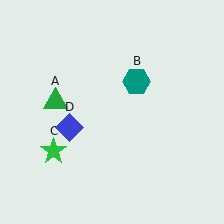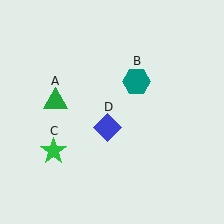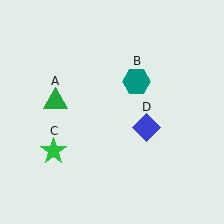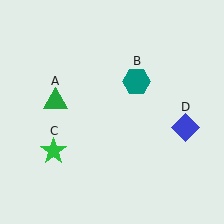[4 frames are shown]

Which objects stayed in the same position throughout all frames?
Green triangle (object A) and teal hexagon (object B) and green star (object C) remained stationary.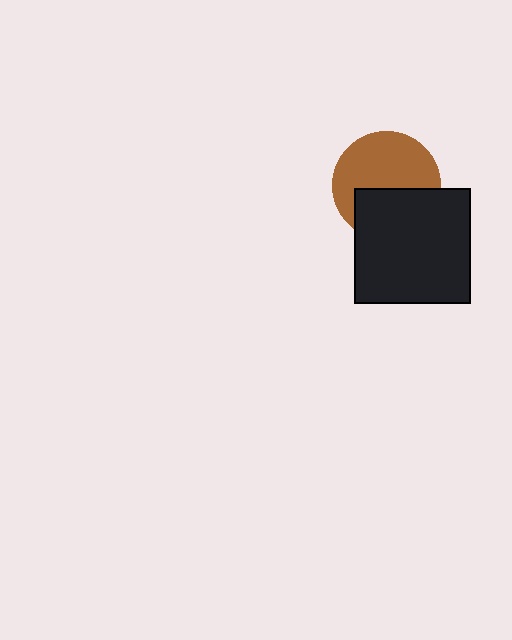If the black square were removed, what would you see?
You would see the complete brown circle.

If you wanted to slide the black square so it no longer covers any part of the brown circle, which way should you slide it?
Slide it down — that is the most direct way to separate the two shapes.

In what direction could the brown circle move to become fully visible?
The brown circle could move up. That would shift it out from behind the black square entirely.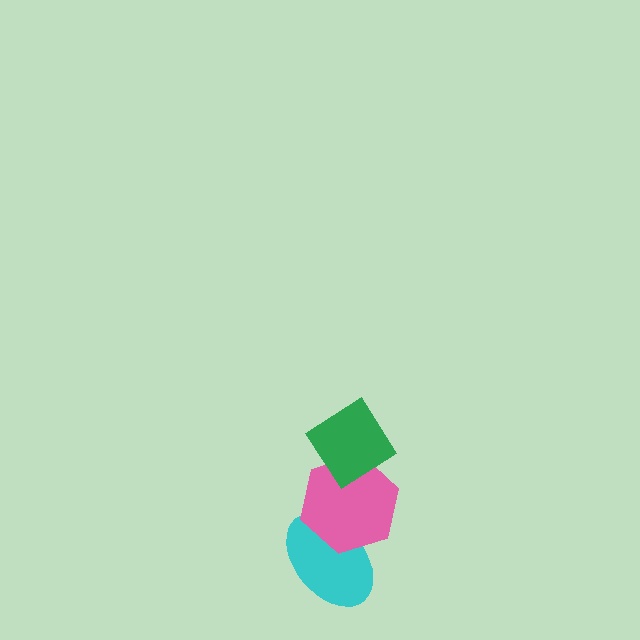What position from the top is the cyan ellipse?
The cyan ellipse is 3rd from the top.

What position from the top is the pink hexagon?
The pink hexagon is 2nd from the top.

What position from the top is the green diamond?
The green diamond is 1st from the top.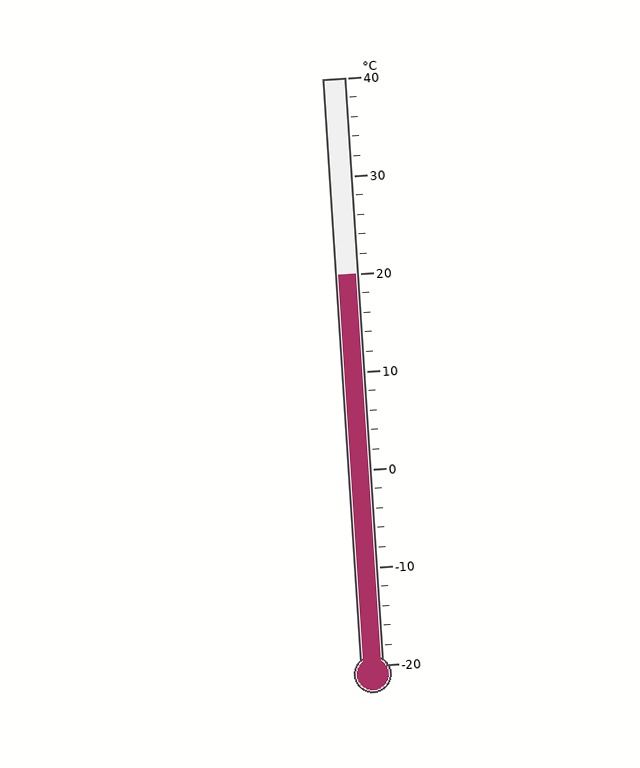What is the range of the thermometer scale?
The thermometer scale ranges from -20°C to 40°C.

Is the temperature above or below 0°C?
The temperature is above 0°C.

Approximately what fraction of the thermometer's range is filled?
The thermometer is filled to approximately 65% of its range.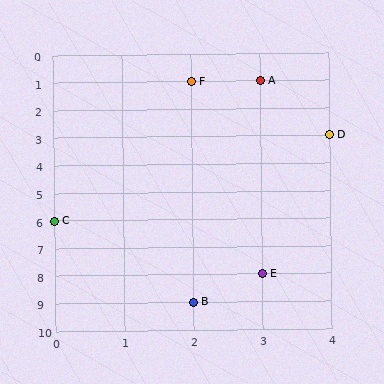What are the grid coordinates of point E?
Point E is at grid coordinates (3, 8).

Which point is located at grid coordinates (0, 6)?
Point C is at (0, 6).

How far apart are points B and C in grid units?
Points B and C are 2 columns and 3 rows apart (about 3.6 grid units diagonally).